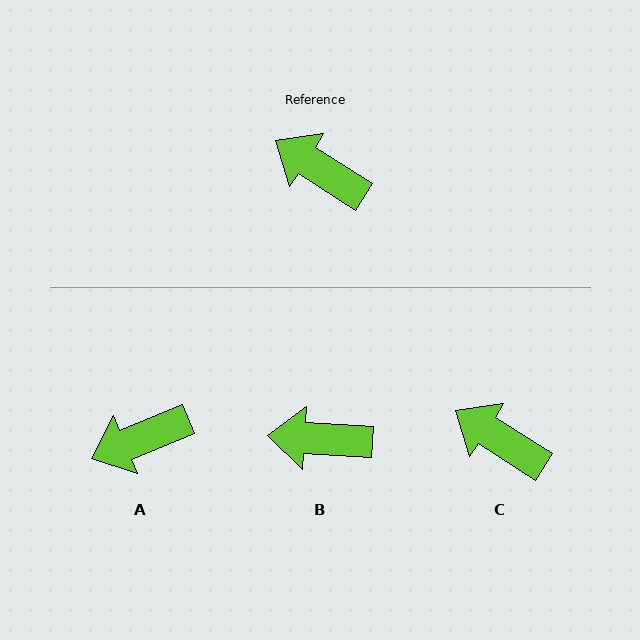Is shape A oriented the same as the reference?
No, it is off by about 55 degrees.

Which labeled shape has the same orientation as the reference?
C.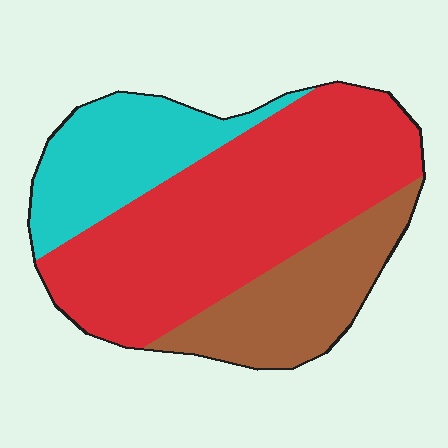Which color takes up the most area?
Red, at roughly 55%.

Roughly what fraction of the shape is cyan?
Cyan covers about 20% of the shape.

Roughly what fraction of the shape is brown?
Brown covers about 25% of the shape.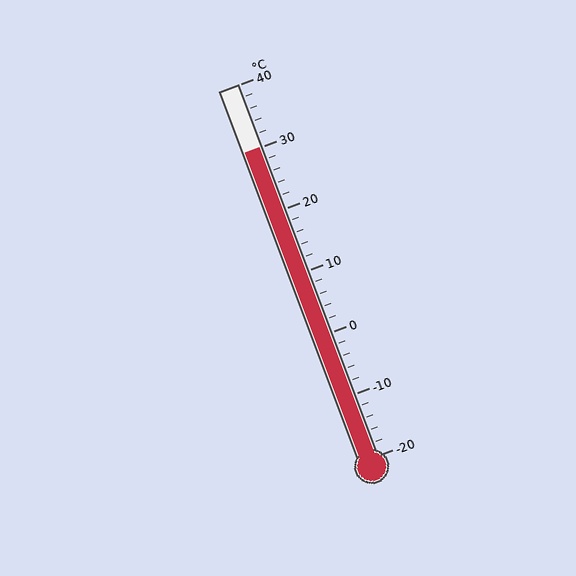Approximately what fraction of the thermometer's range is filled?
The thermometer is filled to approximately 85% of its range.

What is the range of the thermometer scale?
The thermometer scale ranges from -20°C to 40°C.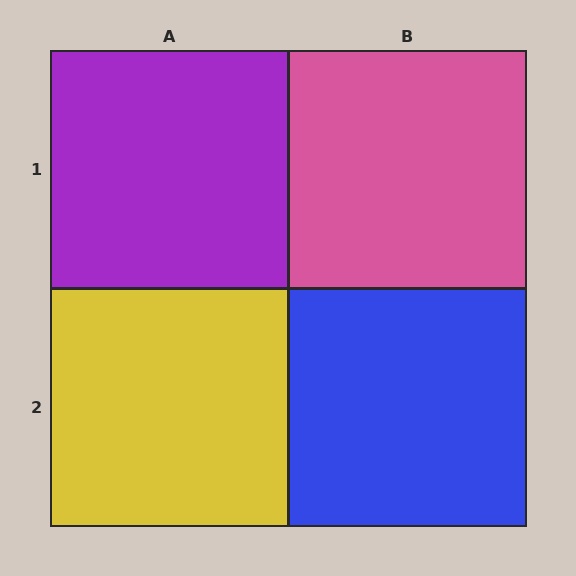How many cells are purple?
1 cell is purple.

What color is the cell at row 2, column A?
Yellow.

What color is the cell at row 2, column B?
Blue.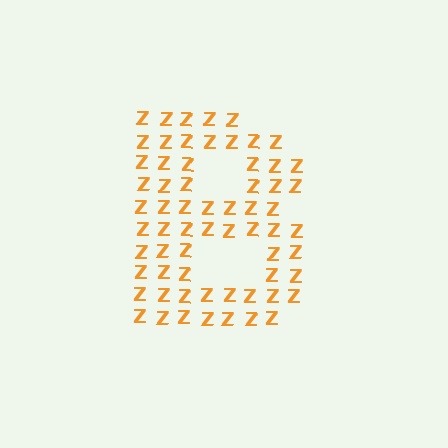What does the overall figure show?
The overall figure shows the letter B.